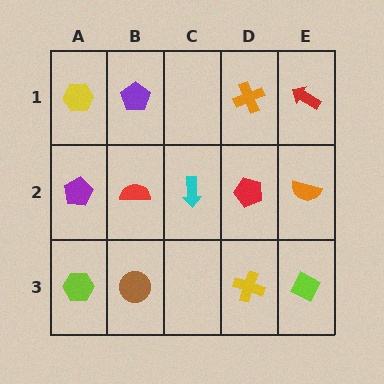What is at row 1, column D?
An orange cross.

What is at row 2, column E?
An orange semicircle.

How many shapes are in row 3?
4 shapes.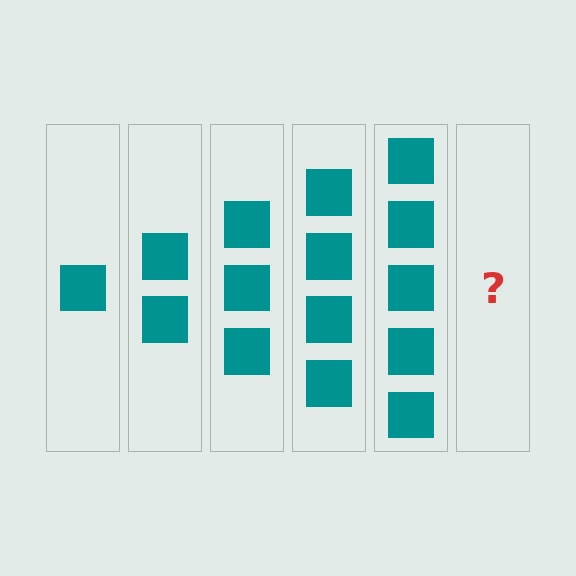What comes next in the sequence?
The next element should be 6 squares.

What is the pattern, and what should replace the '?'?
The pattern is that each step adds one more square. The '?' should be 6 squares.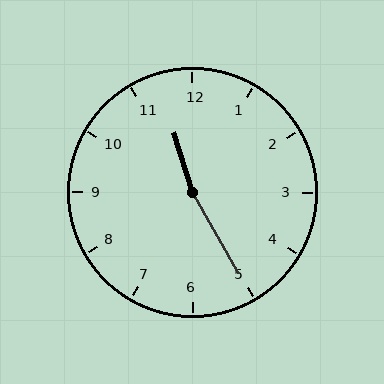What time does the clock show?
11:25.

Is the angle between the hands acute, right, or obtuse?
It is obtuse.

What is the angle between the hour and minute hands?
Approximately 168 degrees.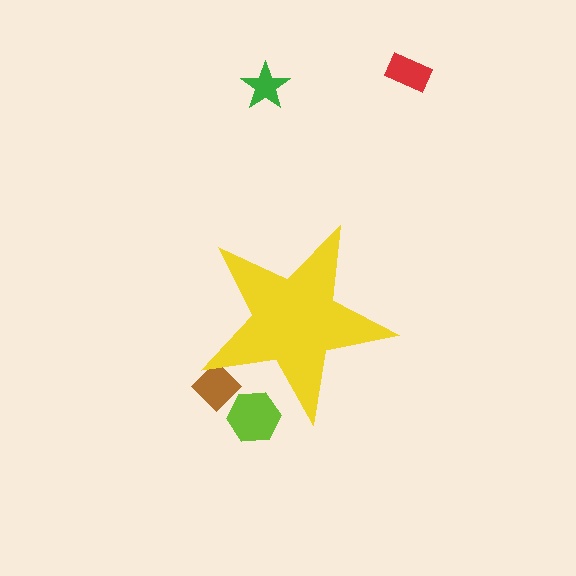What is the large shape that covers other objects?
A yellow star.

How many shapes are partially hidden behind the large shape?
2 shapes are partially hidden.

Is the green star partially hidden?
No, the green star is fully visible.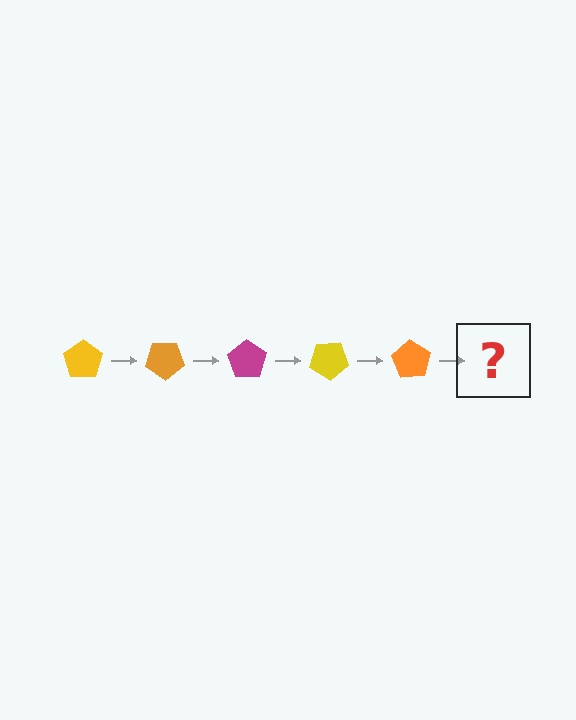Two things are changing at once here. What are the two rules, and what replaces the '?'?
The two rules are that it rotates 35 degrees each step and the color cycles through yellow, orange, and magenta. The '?' should be a magenta pentagon, rotated 175 degrees from the start.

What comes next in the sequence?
The next element should be a magenta pentagon, rotated 175 degrees from the start.